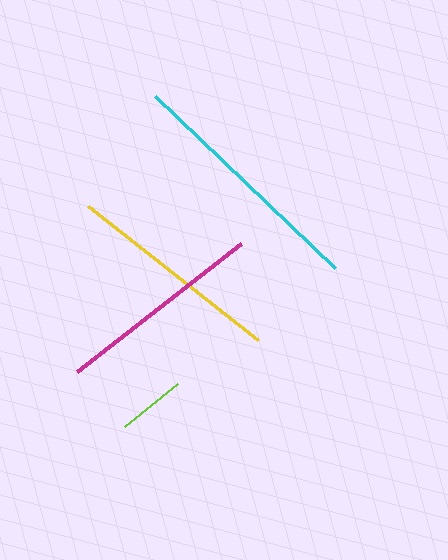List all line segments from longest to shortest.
From longest to shortest: cyan, yellow, magenta, lime.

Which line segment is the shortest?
The lime line is the shortest at approximately 68 pixels.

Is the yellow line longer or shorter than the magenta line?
The yellow line is longer than the magenta line.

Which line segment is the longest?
The cyan line is the longest at approximately 249 pixels.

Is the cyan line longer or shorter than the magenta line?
The cyan line is longer than the magenta line.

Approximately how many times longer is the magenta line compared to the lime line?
The magenta line is approximately 3.0 times the length of the lime line.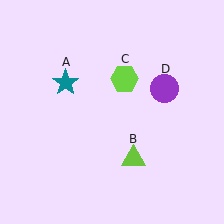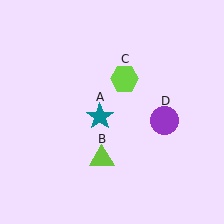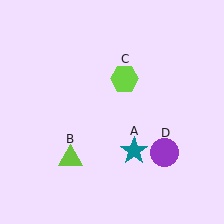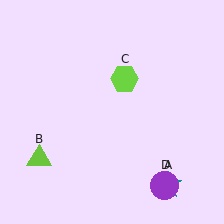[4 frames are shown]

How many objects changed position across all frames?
3 objects changed position: teal star (object A), lime triangle (object B), purple circle (object D).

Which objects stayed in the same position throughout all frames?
Lime hexagon (object C) remained stationary.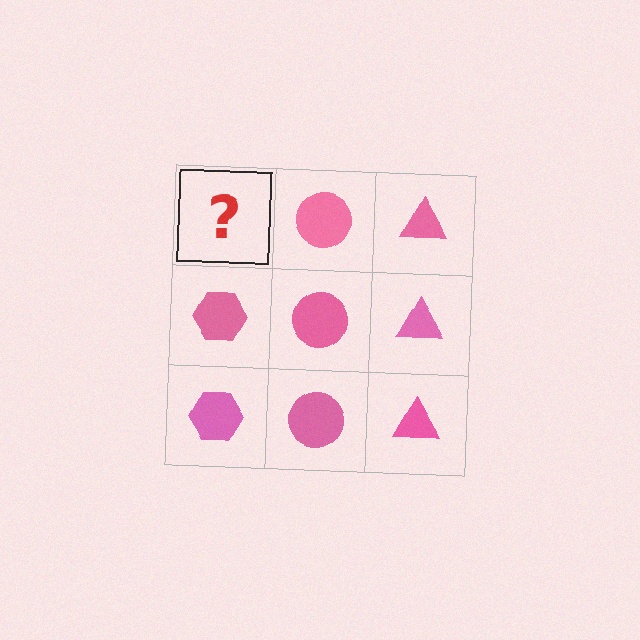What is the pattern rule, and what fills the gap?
The rule is that each column has a consistent shape. The gap should be filled with a pink hexagon.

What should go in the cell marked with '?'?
The missing cell should contain a pink hexagon.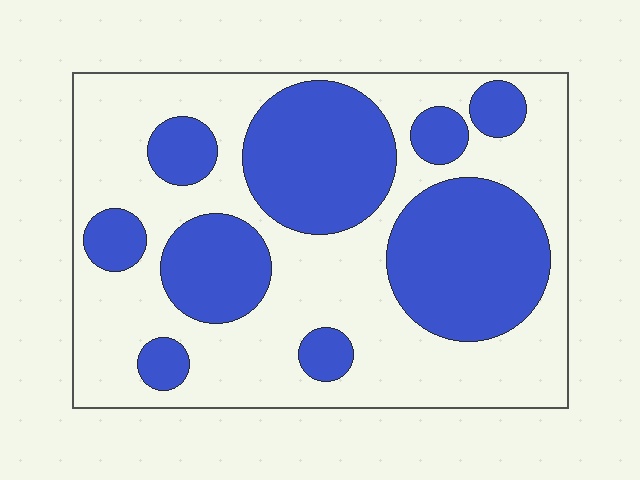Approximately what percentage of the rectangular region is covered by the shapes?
Approximately 40%.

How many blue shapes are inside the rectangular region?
9.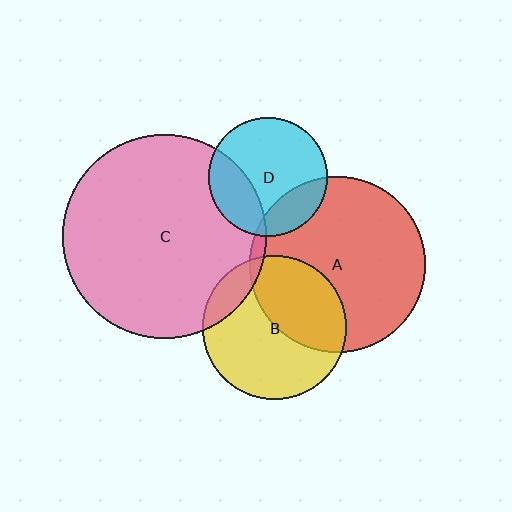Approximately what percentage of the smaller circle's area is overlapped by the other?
Approximately 5%.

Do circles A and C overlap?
Yes.